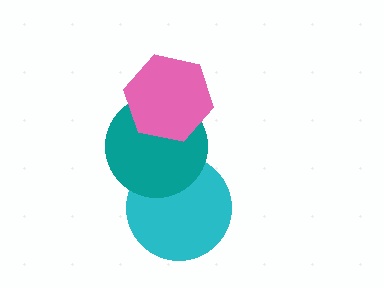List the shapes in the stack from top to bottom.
From top to bottom: the pink hexagon, the teal circle, the cyan circle.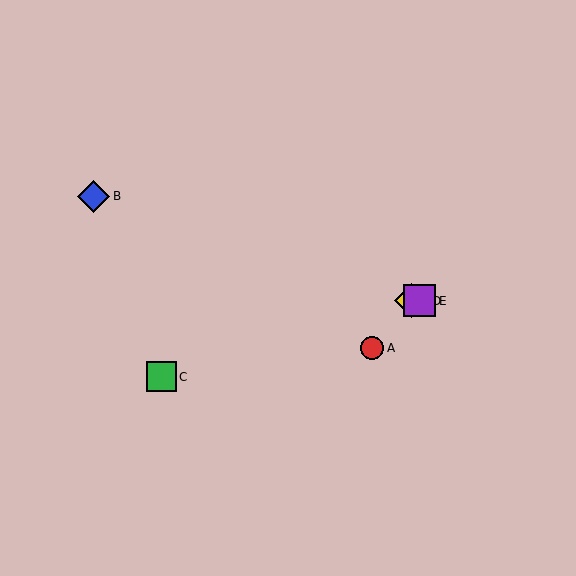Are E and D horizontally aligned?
Yes, both are at y≈301.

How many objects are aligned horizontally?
2 objects (D, E) are aligned horizontally.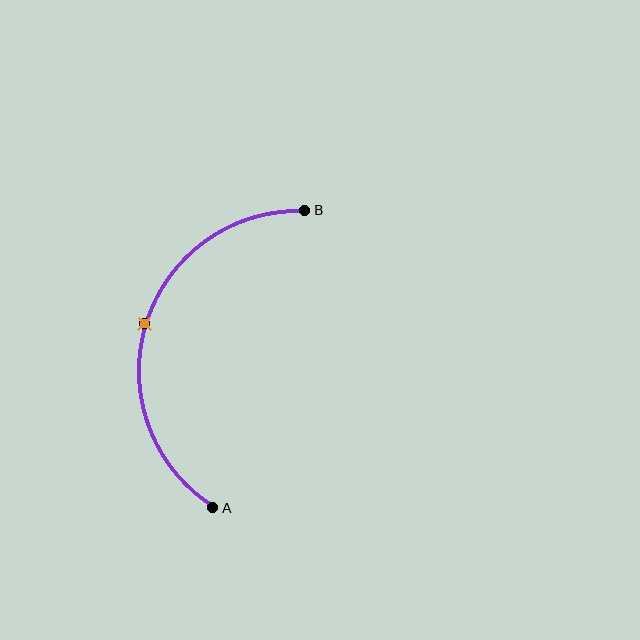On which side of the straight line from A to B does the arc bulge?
The arc bulges to the left of the straight line connecting A and B.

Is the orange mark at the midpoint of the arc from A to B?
Yes. The orange mark lies on the arc at equal arc-length from both A and B — it is the arc midpoint.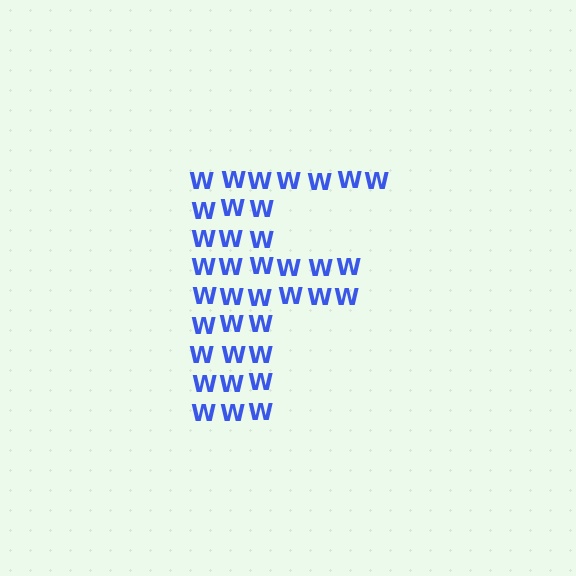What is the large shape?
The large shape is the letter F.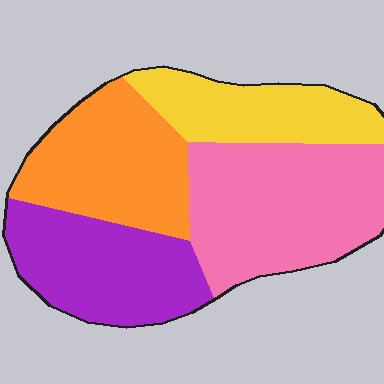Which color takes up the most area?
Pink, at roughly 35%.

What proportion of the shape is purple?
Purple covers roughly 25% of the shape.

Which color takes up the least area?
Yellow, at roughly 20%.